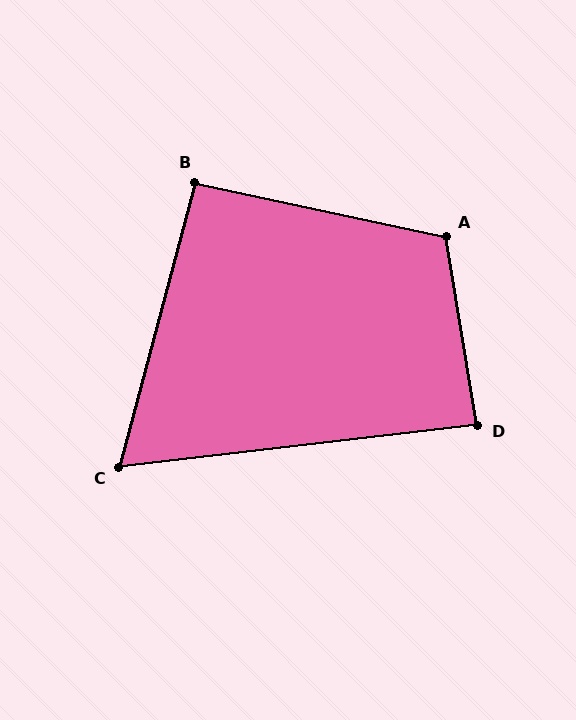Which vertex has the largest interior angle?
A, at approximately 112 degrees.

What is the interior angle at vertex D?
Approximately 87 degrees (approximately right).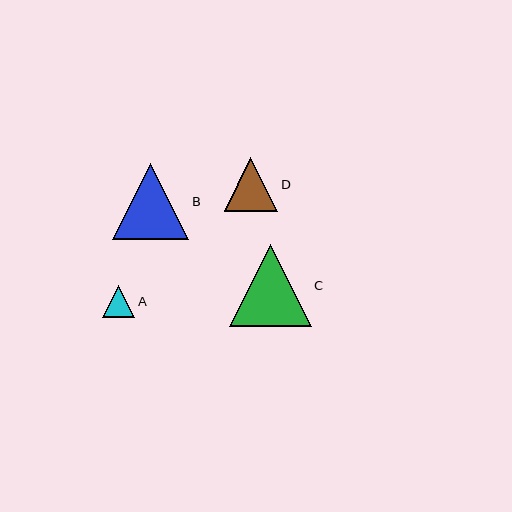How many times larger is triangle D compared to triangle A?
Triangle D is approximately 1.7 times the size of triangle A.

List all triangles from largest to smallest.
From largest to smallest: C, B, D, A.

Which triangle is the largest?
Triangle C is the largest with a size of approximately 82 pixels.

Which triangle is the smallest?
Triangle A is the smallest with a size of approximately 32 pixels.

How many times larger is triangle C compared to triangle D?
Triangle C is approximately 1.5 times the size of triangle D.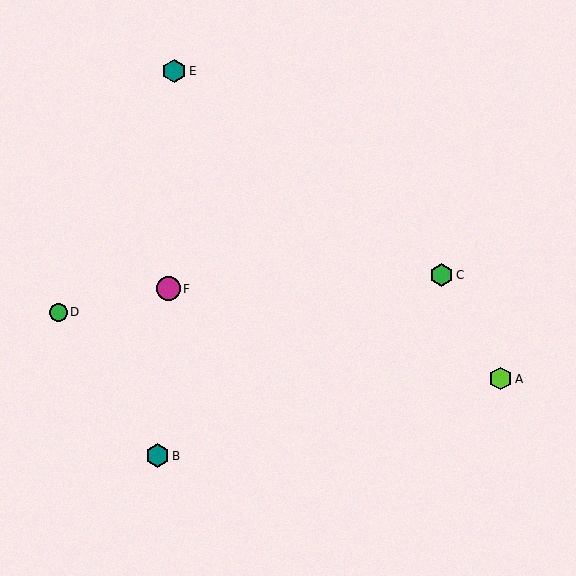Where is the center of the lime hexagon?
The center of the lime hexagon is at (500, 379).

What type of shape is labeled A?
Shape A is a lime hexagon.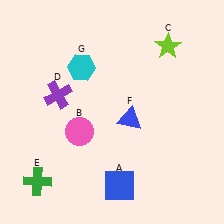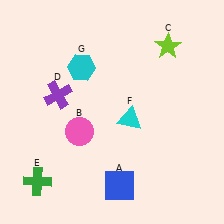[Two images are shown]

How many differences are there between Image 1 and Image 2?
There is 1 difference between the two images.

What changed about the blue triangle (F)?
In Image 1, F is blue. In Image 2, it changed to cyan.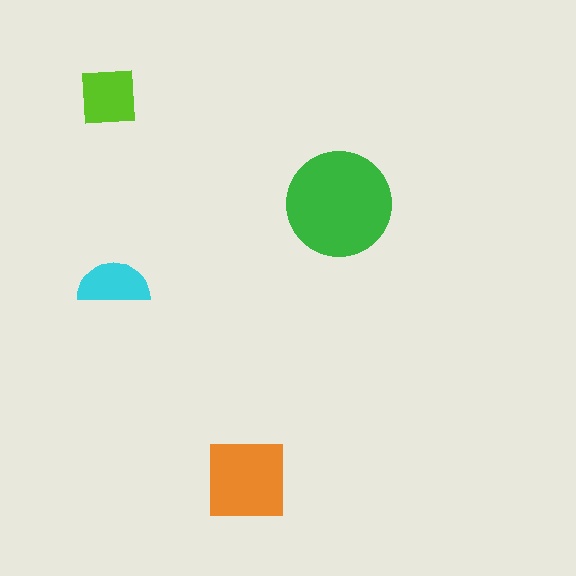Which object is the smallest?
The cyan semicircle.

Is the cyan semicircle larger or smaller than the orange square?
Smaller.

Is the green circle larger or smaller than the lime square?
Larger.